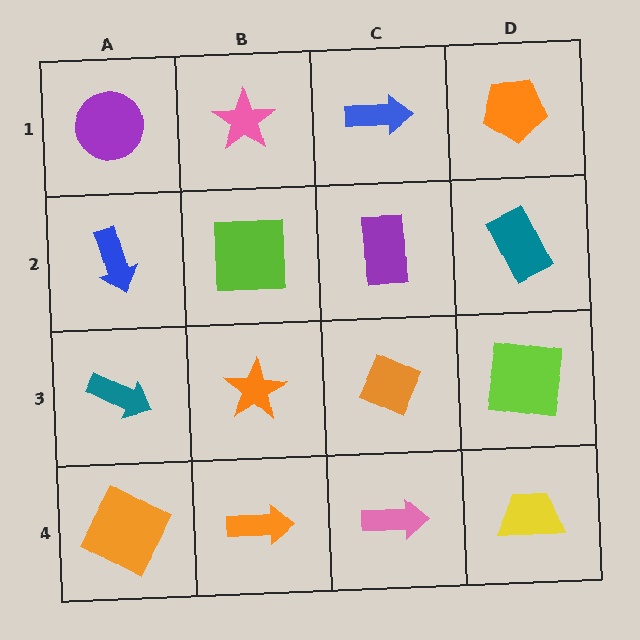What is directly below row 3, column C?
A pink arrow.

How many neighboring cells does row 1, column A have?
2.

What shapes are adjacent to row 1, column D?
A teal rectangle (row 2, column D), a blue arrow (row 1, column C).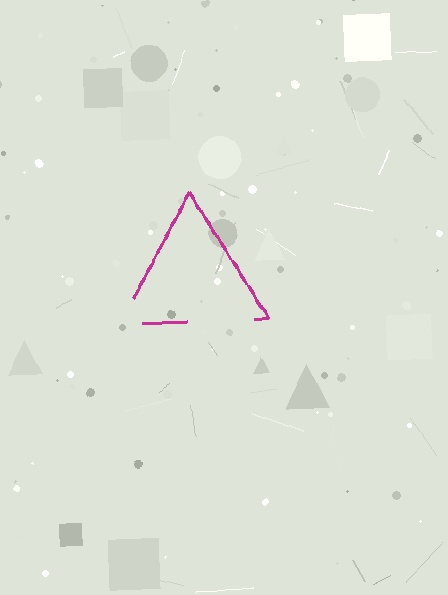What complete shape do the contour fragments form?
The contour fragments form a triangle.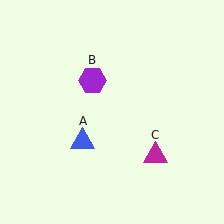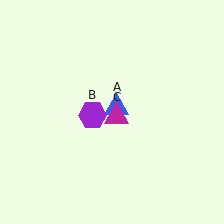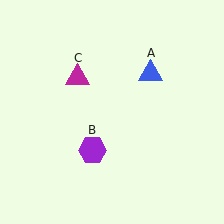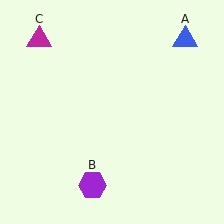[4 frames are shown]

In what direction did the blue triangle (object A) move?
The blue triangle (object A) moved up and to the right.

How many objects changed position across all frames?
3 objects changed position: blue triangle (object A), purple hexagon (object B), magenta triangle (object C).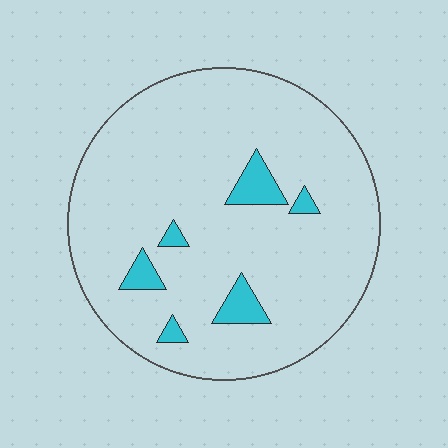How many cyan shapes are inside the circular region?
6.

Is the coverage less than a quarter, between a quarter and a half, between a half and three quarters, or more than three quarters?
Less than a quarter.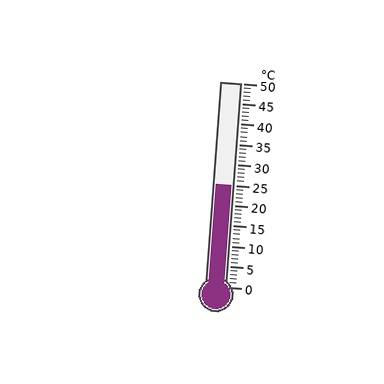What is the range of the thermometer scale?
The thermometer scale ranges from 0°C to 50°C.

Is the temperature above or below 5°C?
The temperature is above 5°C.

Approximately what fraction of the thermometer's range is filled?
The thermometer is filled to approximately 50% of its range.